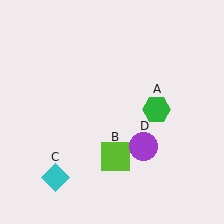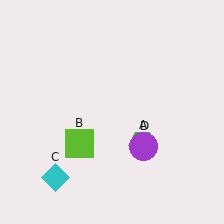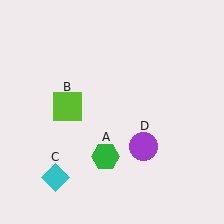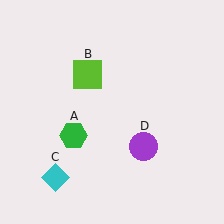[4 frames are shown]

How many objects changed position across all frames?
2 objects changed position: green hexagon (object A), lime square (object B).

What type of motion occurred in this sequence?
The green hexagon (object A), lime square (object B) rotated clockwise around the center of the scene.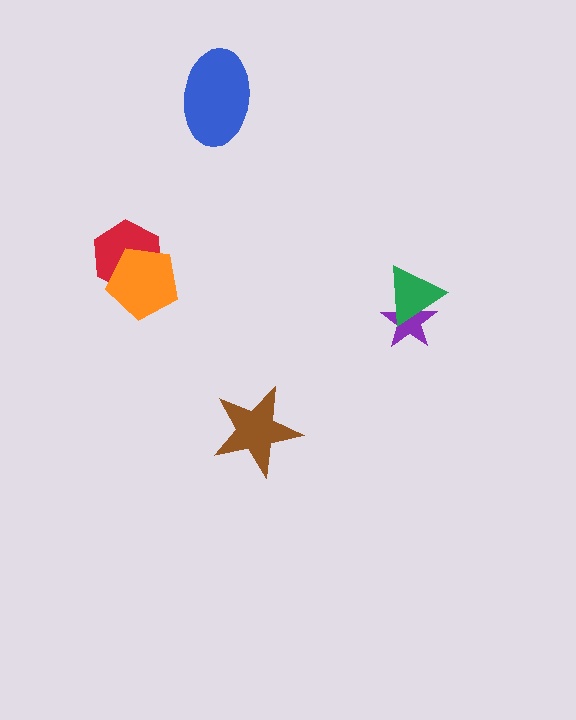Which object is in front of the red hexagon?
The orange pentagon is in front of the red hexagon.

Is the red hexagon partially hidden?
Yes, it is partially covered by another shape.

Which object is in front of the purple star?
The green triangle is in front of the purple star.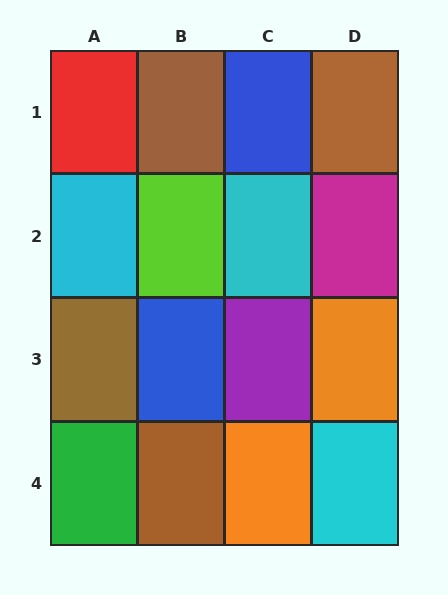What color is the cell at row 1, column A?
Red.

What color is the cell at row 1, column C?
Blue.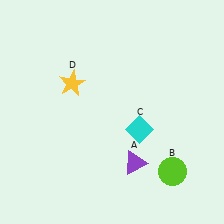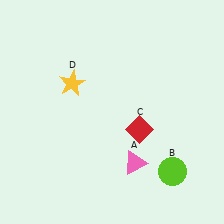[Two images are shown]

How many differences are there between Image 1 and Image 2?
There are 2 differences between the two images.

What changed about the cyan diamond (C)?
In Image 1, C is cyan. In Image 2, it changed to red.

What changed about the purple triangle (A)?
In Image 1, A is purple. In Image 2, it changed to pink.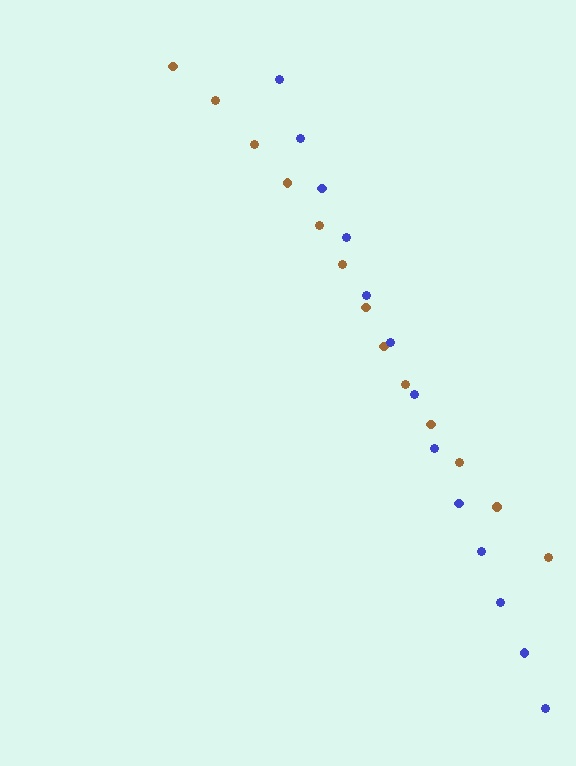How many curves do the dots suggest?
There are 2 distinct paths.